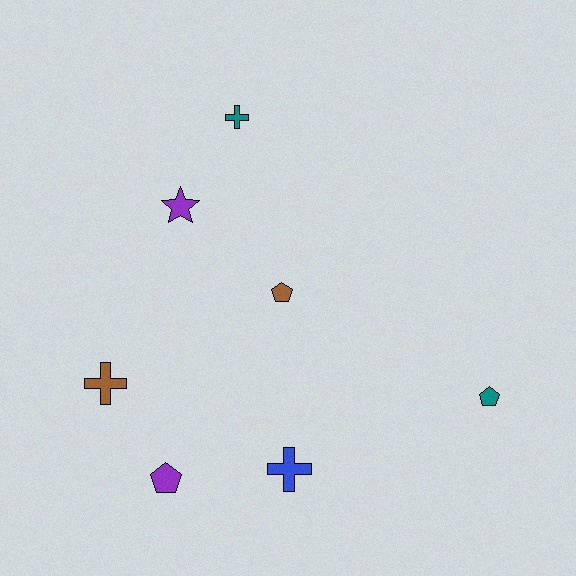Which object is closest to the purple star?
The teal cross is closest to the purple star.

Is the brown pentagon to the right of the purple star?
Yes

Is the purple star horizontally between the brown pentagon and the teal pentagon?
No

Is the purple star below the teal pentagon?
No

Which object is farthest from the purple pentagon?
The teal cross is farthest from the purple pentagon.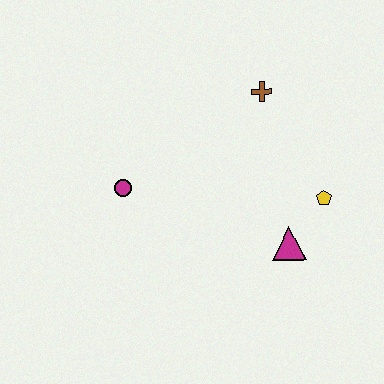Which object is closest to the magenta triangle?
The yellow pentagon is closest to the magenta triangle.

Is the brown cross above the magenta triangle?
Yes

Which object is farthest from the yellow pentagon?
The magenta circle is farthest from the yellow pentagon.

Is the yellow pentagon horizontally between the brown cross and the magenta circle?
No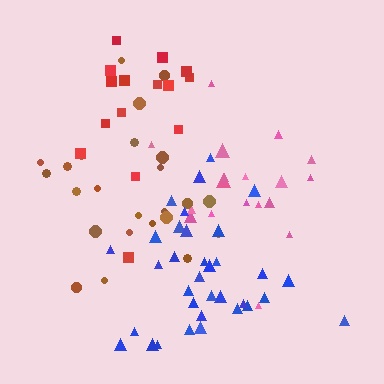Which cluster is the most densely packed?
Blue.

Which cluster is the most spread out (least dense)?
Red.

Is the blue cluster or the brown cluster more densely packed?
Blue.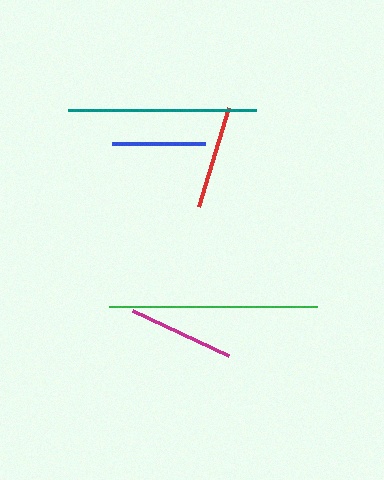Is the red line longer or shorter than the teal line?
The teal line is longer than the red line.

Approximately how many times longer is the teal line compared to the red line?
The teal line is approximately 1.8 times the length of the red line.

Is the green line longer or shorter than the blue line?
The green line is longer than the blue line.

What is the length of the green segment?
The green segment is approximately 208 pixels long.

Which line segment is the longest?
The green line is the longest at approximately 208 pixels.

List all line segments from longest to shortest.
From longest to shortest: green, teal, magenta, red, blue.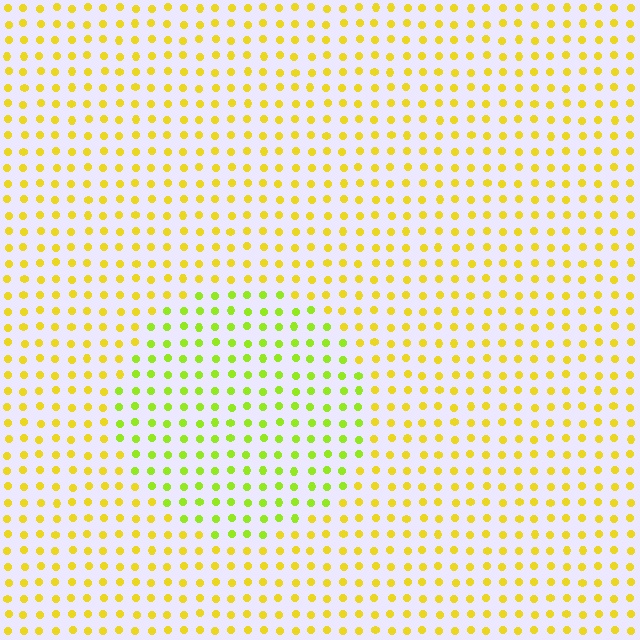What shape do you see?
I see a circle.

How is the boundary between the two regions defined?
The boundary is defined purely by a slight shift in hue (about 31 degrees). Spacing, size, and orientation are identical on both sides.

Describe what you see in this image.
The image is filled with small yellow elements in a uniform arrangement. A circle-shaped region is visible where the elements are tinted to a slightly different hue, forming a subtle color boundary.